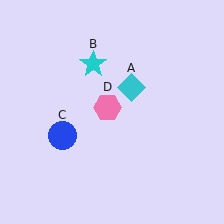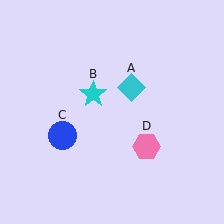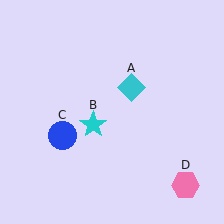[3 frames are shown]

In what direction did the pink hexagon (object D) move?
The pink hexagon (object D) moved down and to the right.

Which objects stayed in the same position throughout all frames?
Cyan diamond (object A) and blue circle (object C) remained stationary.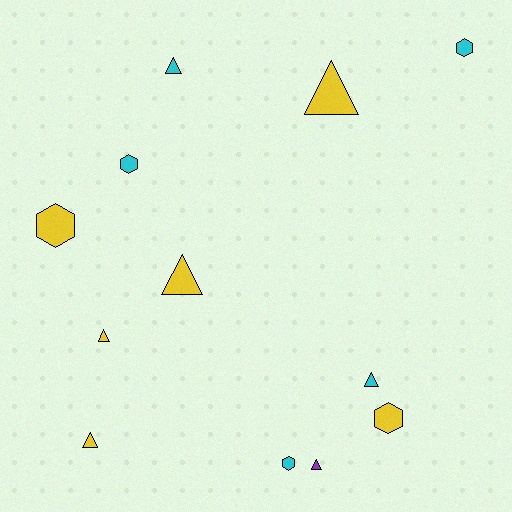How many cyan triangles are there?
There are 2 cyan triangles.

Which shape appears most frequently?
Triangle, with 7 objects.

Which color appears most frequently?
Yellow, with 6 objects.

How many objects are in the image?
There are 12 objects.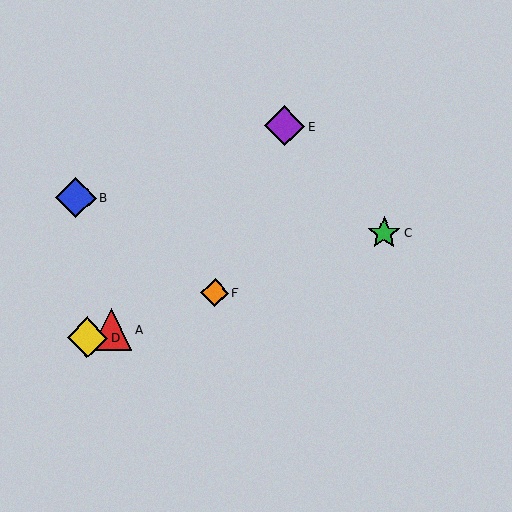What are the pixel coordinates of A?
Object A is at (111, 329).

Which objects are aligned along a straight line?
Objects A, C, D, F are aligned along a straight line.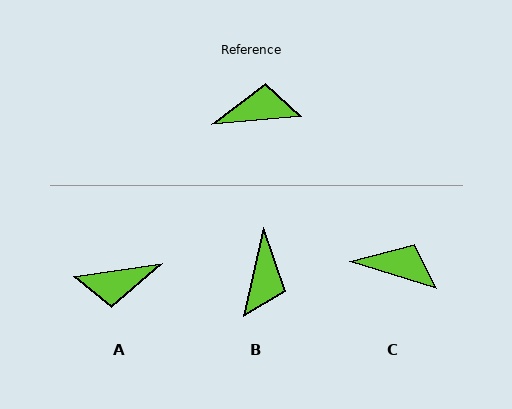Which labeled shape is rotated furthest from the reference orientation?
A, about 177 degrees away.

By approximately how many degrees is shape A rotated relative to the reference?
Approximately 177 degrees clockwise.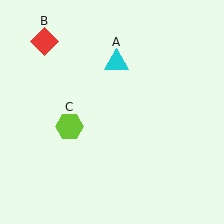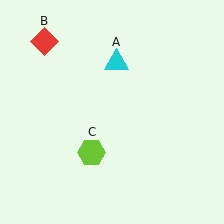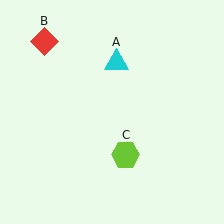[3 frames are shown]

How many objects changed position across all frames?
1 object changed position: lime hexagon (object C).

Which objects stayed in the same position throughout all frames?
Cyan triangle (object A) and red diamond (object B) remained stationary.